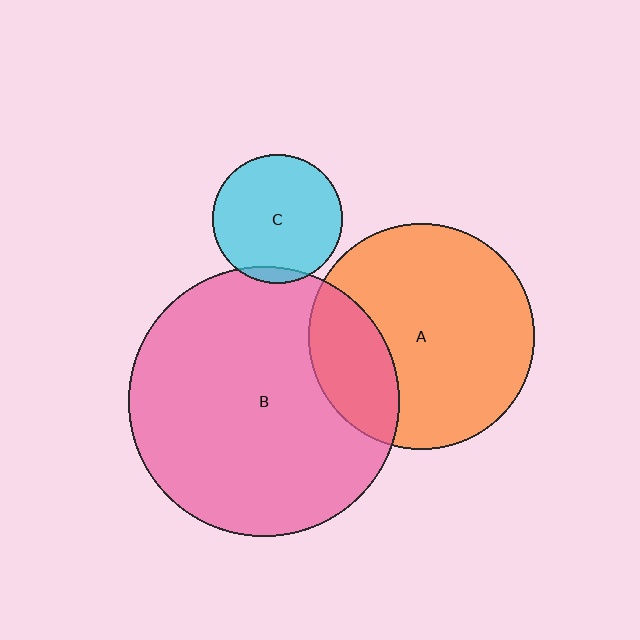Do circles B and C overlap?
Yes.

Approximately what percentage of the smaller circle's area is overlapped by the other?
Approximately 5%.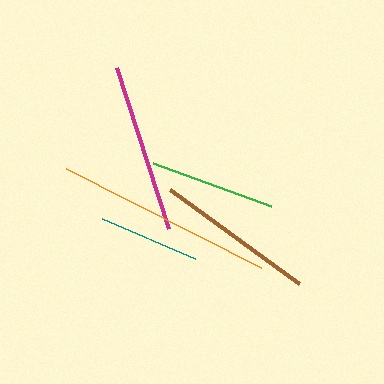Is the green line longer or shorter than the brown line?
The brown line is longer than the green line.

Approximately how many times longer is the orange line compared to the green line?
The orange line is approximately 1.7 times the length of the green line.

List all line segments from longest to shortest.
From longest to shortest: orange, magenta, brown, green, teal.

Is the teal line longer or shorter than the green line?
The green line is longer than the teal line.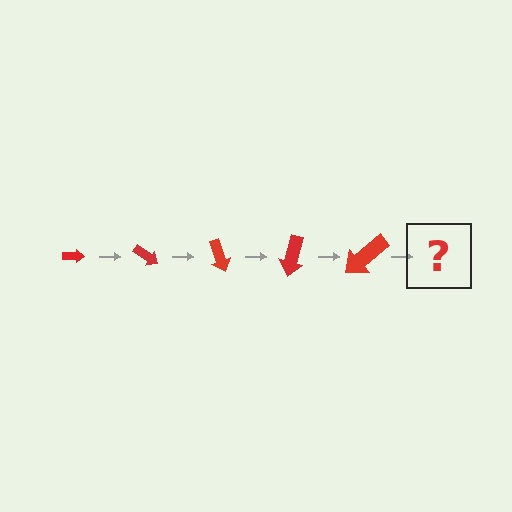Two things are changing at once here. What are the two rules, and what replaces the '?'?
The two rules are that the arrow grows larger each step and it rotates 35 degrees each step. The '?' should be an arrow, larger than the previous one and rotated 175 degrees from the start.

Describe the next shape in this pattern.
It should be an arrow, larger than the previous one and rotated 175 degrees from the start.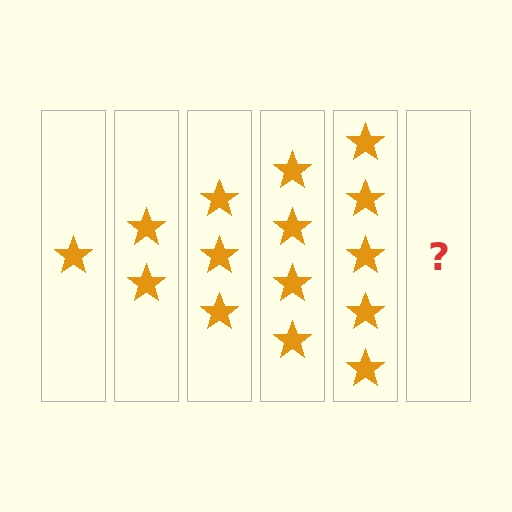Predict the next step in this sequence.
The next step is 6 stars.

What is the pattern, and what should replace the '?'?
The pattern is that each step adds one more star. The '?' should be 6 stars.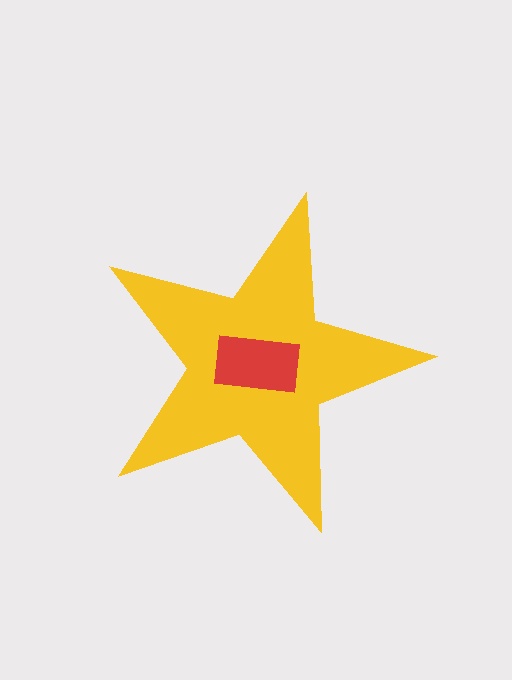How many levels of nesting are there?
2.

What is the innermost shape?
The red rectangle.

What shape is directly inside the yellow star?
The red rectangle.